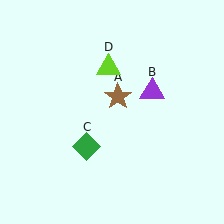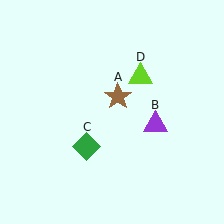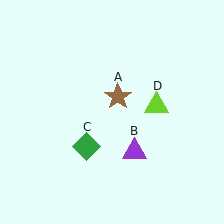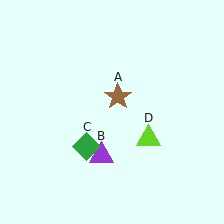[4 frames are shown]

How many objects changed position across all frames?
2 objects changed position: purple triangle (object B), lime triangle (object D).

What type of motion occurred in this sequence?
The purple triangle (object B), lime triangle (object D) rotated clockwise around the center of the scene.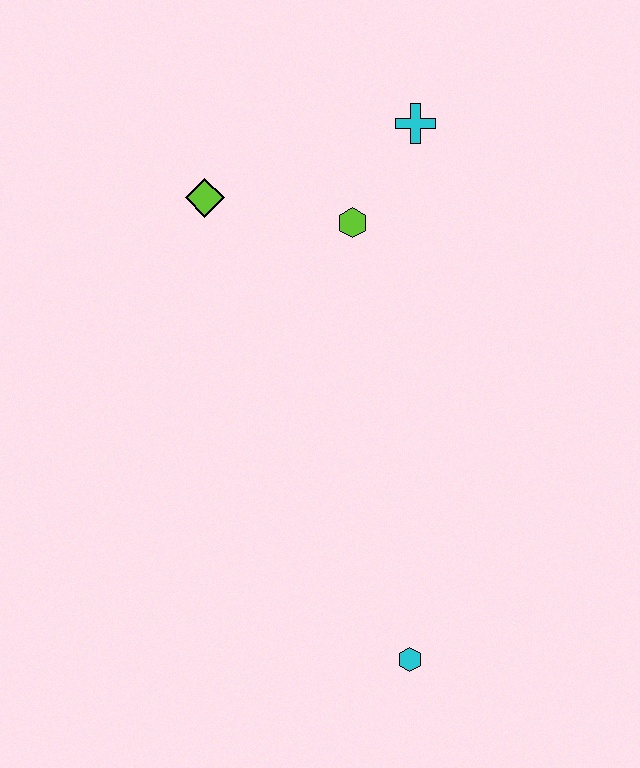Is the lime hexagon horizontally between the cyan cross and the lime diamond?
Yes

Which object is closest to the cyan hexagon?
The lime hexagon is closest to the cyan hexagon.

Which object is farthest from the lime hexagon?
The cyan hexagon is farthest from the lime hexagon.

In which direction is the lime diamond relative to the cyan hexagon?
The lime diamond is above the cyan hexagon.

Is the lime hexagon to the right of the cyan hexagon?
No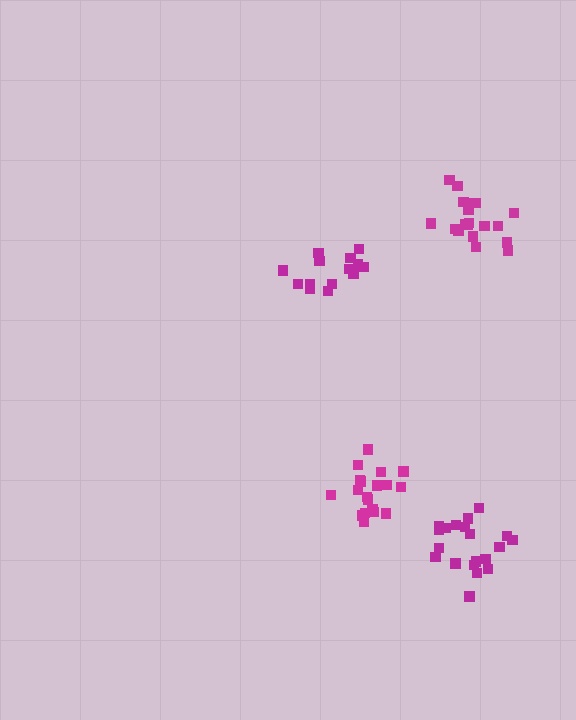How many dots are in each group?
Group 1: 14 dots, Group 2: 19 dots, Group 3: 20 dots, Group 4: 19 dots (72 total).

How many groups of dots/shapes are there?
There are 4 groups.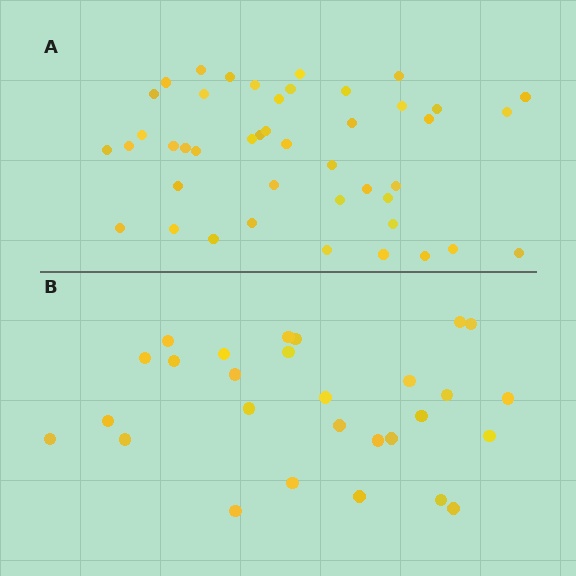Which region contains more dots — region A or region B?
Region A (the top region) has more dots.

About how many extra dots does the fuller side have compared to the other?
Region A has approximately 15 more dots than region B.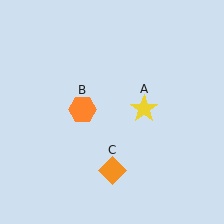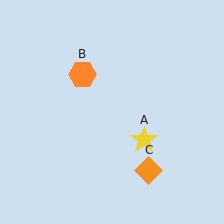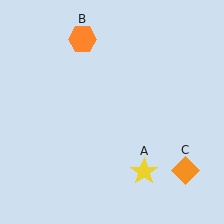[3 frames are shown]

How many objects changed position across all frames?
3 objects changed position: yellow star (object A), orange hexagon (object B), orange diamond (object C).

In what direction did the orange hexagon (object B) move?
The orange hexagon (object B) moved up.